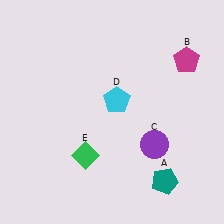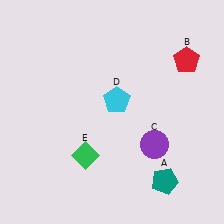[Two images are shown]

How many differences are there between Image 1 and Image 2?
There is 1 difference between the two images.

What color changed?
The pentagon (B) changed from magenta in Image 1 to red in Image 2.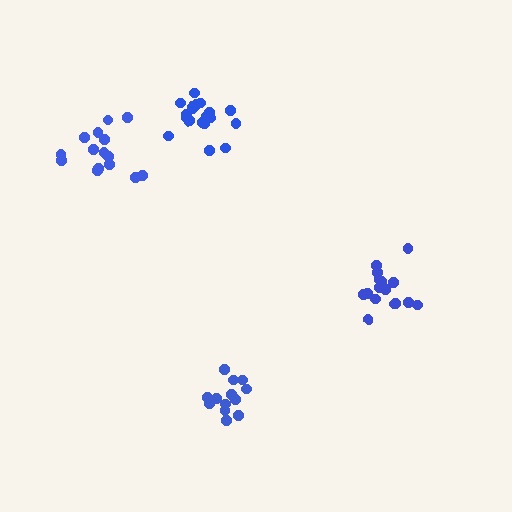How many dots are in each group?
Group 1: 19 dots, Group 2: 14 dots, Group 3: 15 dots, Group 4: 16 dots (64 total).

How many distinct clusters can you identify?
There are 4 distinct clusters.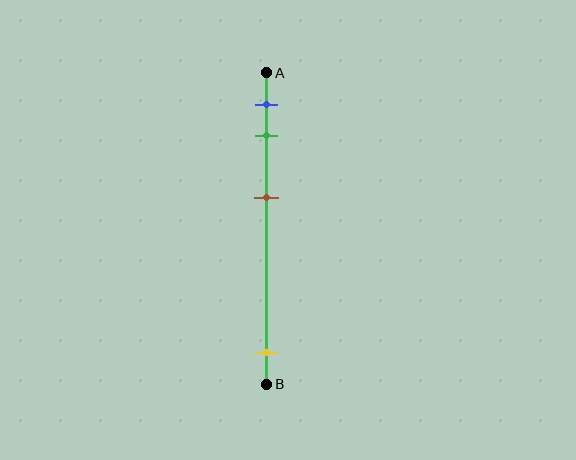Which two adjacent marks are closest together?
The blue and green marks are the closest adjacent pair.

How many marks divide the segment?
There are 4 marks dividing the segment.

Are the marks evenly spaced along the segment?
No, the marks are not evenly spaced.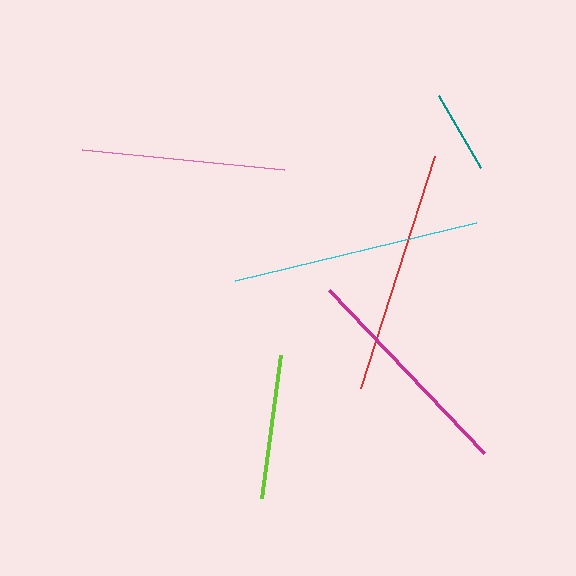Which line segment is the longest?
The cyan line is the longest at approximately 248 pixels.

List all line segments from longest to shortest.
From longest to shortest: cyan, red, magenta, pink, lime, teal.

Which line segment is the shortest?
The teal line is the shortest at approximately 83 pixels.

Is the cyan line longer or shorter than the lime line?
The cyan line is longer than the lime line.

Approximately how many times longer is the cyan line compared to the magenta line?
The cyan line is approximately 1.1 times the length of the magenta line.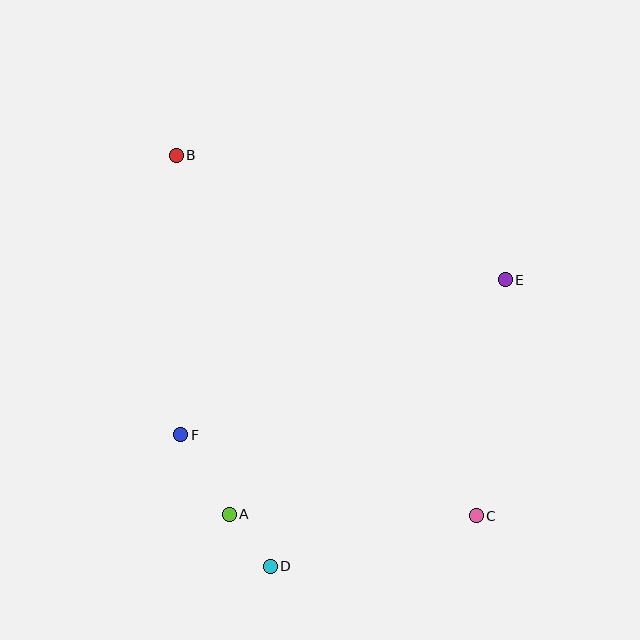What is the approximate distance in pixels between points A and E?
The distance between A and E is approximately 362 pixels.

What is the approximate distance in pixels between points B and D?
The distance between B and D is approximately 422 pixels.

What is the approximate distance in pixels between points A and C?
The distance between A and C is approximately 247 pixels.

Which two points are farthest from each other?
Points B and C are farthest from each other.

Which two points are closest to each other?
Points A and D are closest to each other.